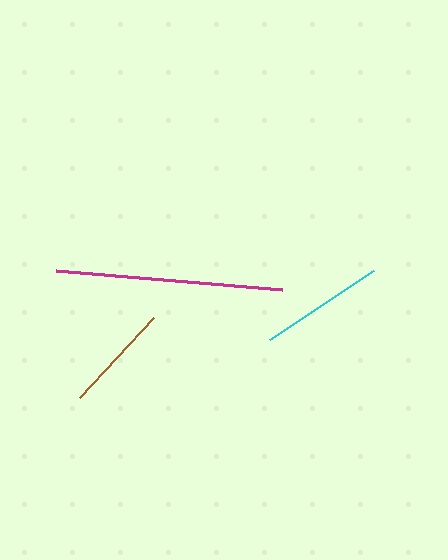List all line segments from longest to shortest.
From longest to shortest: magenta, cyan, brown.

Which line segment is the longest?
The magenta line is the longest at approximately 227 pixels.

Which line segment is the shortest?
The brown line is the shortest at approximately 109 pixels.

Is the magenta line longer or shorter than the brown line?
The magenta line is longer than the brown line.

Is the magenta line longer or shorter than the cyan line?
The magenta line is longer than the cyan line.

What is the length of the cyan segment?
The cyan segment is approximately 126 pixels long.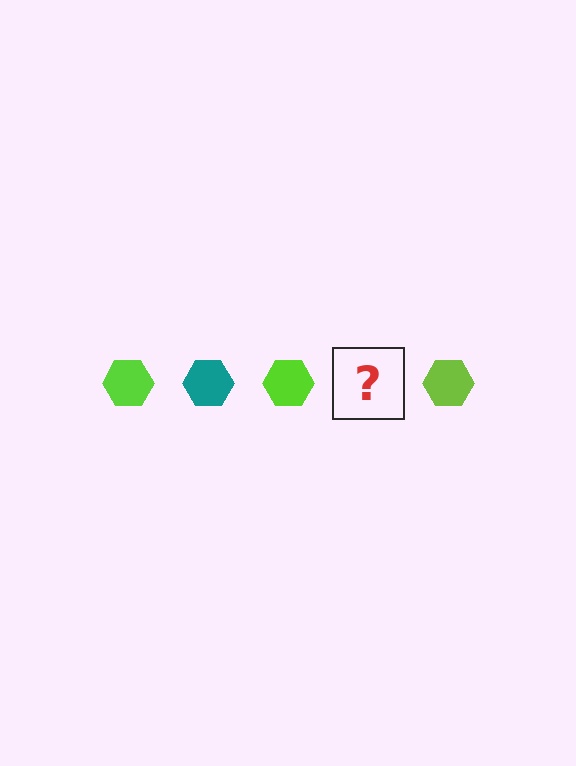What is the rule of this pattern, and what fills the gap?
The rule is that the pattern cycles through lime, teal hexagons. The gap should be filled with a teal hexagon.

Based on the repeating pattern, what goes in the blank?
The blank should be a teal hexagon.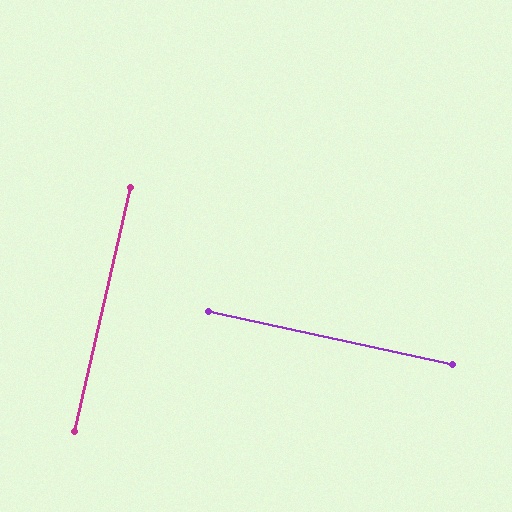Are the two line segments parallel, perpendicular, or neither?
Perpendicular — they meet at approximately 89°.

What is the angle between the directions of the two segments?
Approximately 89 degrees.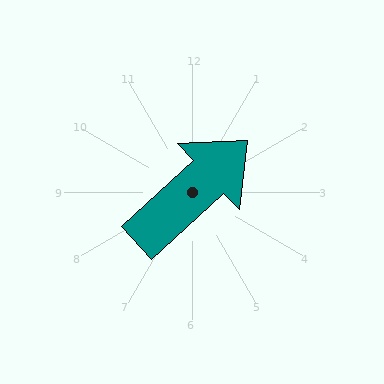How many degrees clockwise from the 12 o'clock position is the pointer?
Approximately 47 degrees.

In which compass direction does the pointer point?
Northeast.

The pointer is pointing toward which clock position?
Roughly 2 o'clock.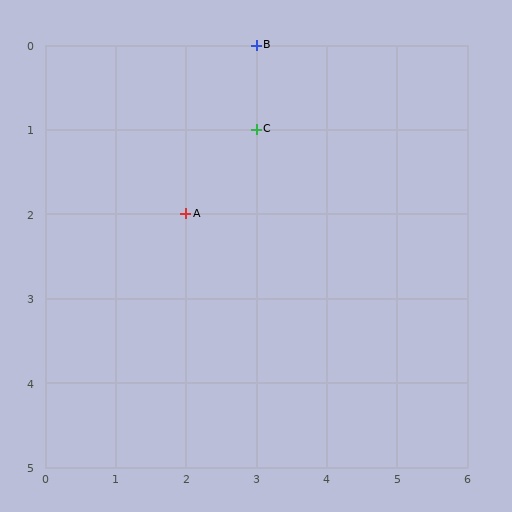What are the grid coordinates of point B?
Point B is at grid coordinates (3, 0).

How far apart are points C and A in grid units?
Points C and A are 1 column and 1 row apart (about 1.4 grid units diagonally).